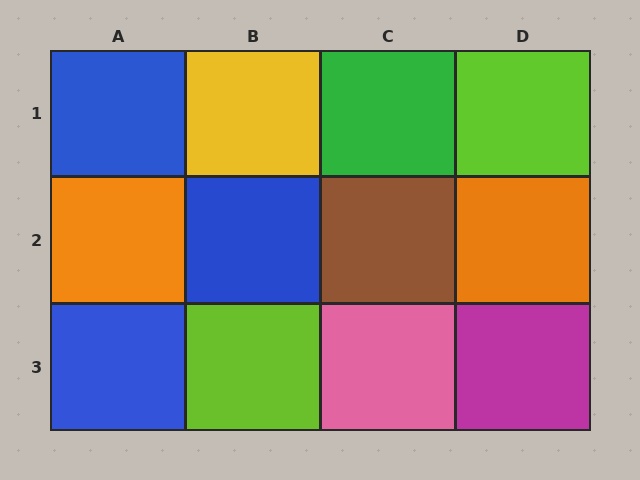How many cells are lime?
2 cells are lime.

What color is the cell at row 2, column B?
Blue.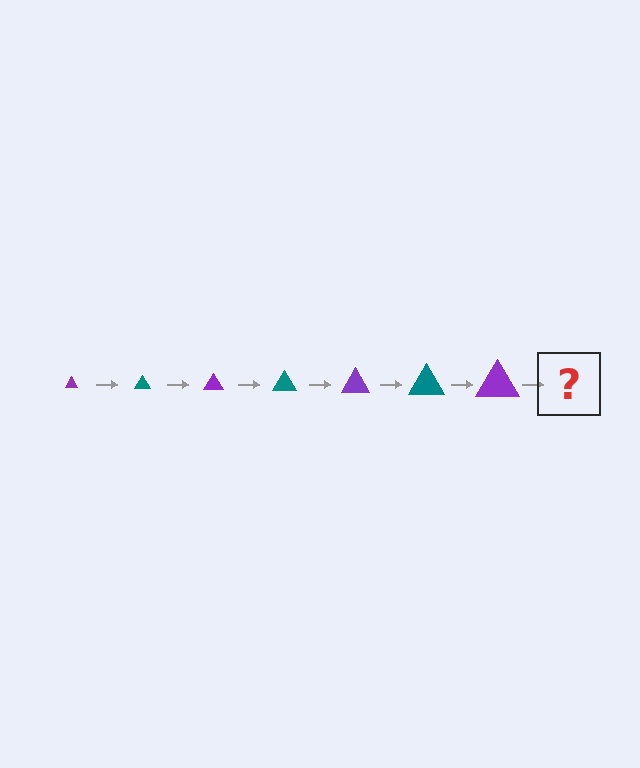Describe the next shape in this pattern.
It should be a teal triangle, larger than the previous one.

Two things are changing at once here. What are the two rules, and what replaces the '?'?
The two rules are that the triangle grows larger each step and the color cycles through purple and teal. The '?' should be a teal triangle, larger than the previous one.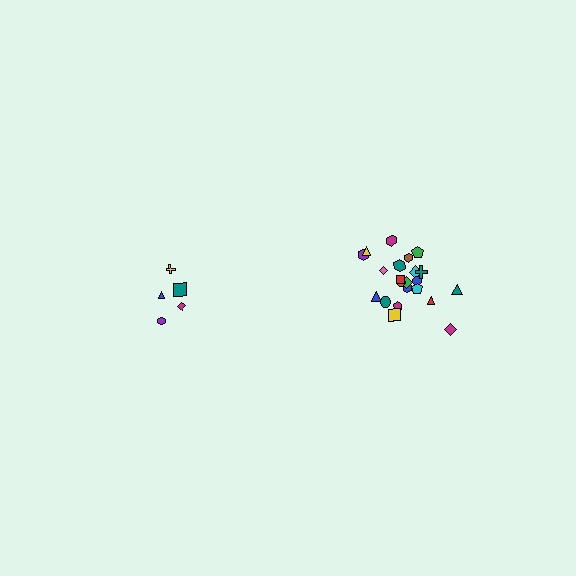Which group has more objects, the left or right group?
The right group.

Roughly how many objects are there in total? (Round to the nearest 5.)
Roughly 25 objects in total.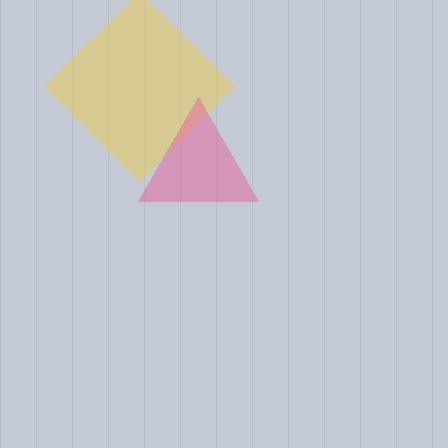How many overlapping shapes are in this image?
There are 2 overlapping shapes in the image.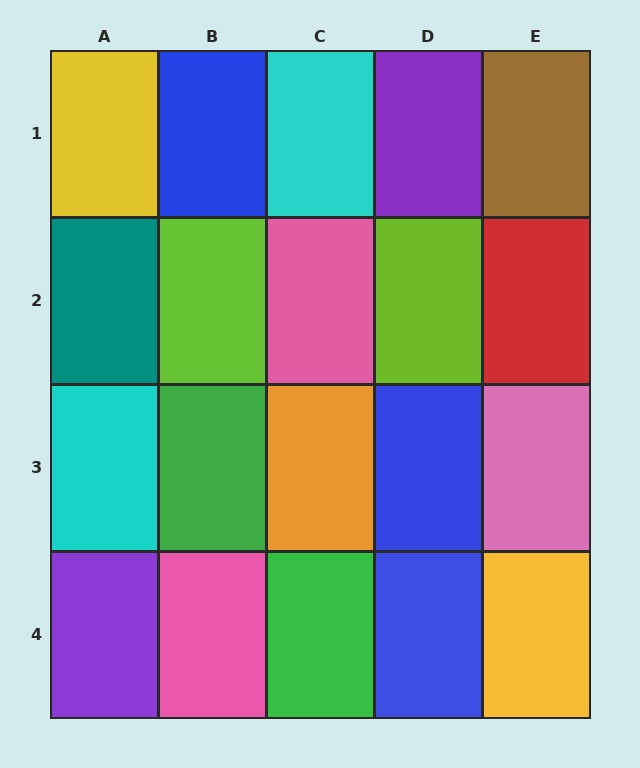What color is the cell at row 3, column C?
Orange.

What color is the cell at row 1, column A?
Yellow.